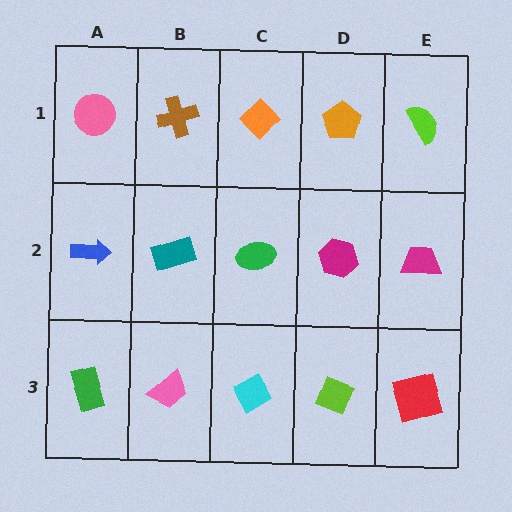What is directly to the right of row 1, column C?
An orange pentagon.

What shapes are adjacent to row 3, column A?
A blue arrow (row 2, column A), a pink trapezoid (row 3, column B).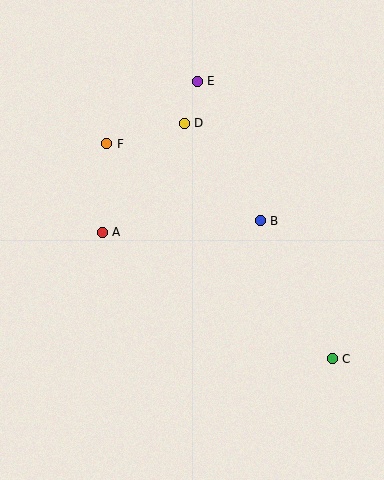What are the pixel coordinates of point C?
Point C is at (332, 359).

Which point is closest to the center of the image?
Point B at (260, 221) is closest to the center.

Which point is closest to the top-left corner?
Point F is closest to the top-left corner.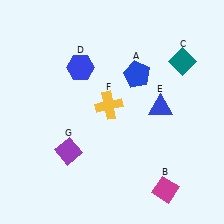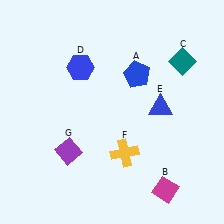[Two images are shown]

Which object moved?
The yellow cross (F) moved down.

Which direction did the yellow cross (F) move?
The yellow cross (F) moved down.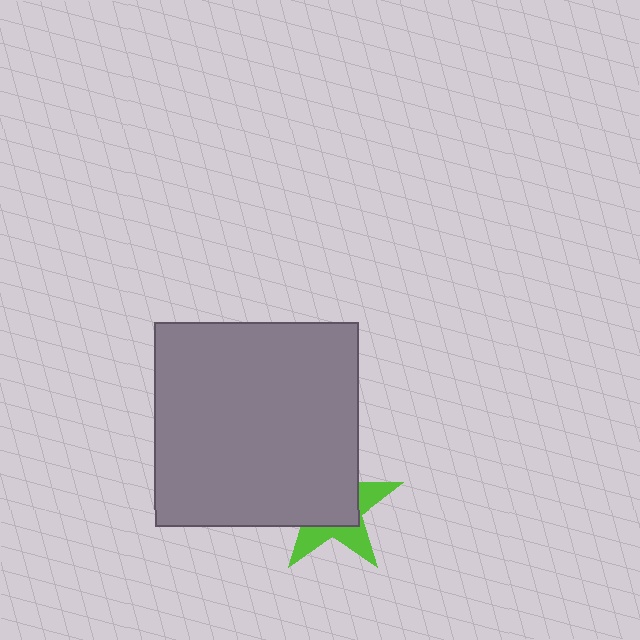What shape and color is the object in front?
The object in front is a gray square.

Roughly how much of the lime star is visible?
A small part of it is visible (roughly 38%).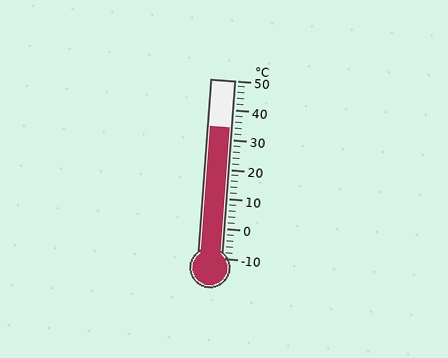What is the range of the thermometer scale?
The thermometer scale ranges from -10°C to 50°C.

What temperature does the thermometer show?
The thermometer shows approximately 34°C.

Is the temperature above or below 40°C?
The temperature is below 40°C.